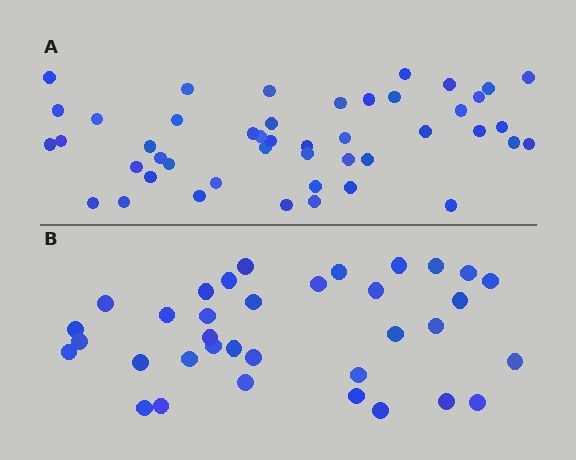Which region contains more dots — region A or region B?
Region A (the top region) has more dots.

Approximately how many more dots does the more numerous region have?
Region A has roughly 12 or so more dots than region B.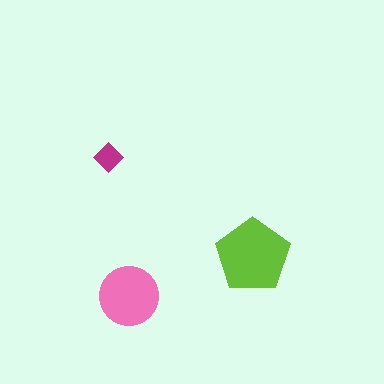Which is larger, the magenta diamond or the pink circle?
The pink circle.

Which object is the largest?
The lime pentagon.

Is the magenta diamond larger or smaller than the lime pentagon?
Smaller.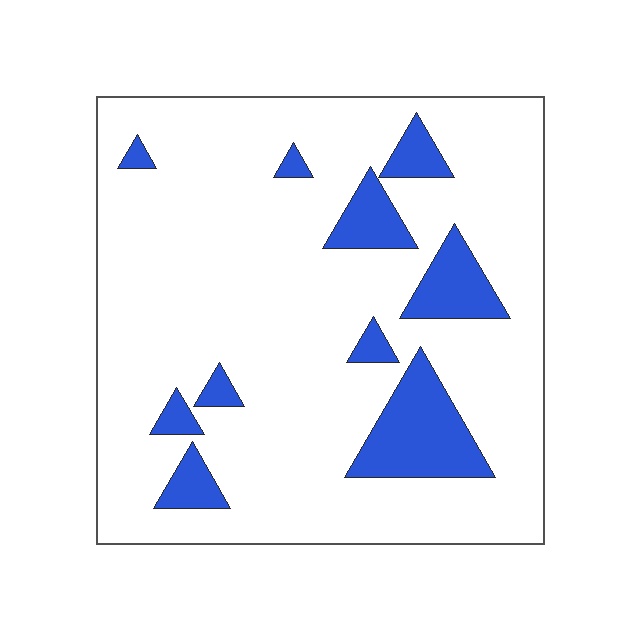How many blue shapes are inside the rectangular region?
10.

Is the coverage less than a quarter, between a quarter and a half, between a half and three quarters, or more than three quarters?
Less than a quarter.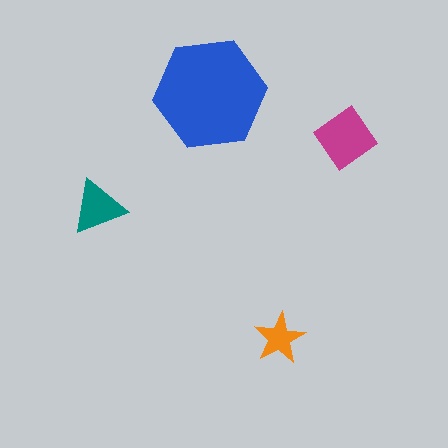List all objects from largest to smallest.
The blue hexagon, the magenta diamond, the teal triangle, the orange star.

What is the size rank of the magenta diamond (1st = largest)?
2nd.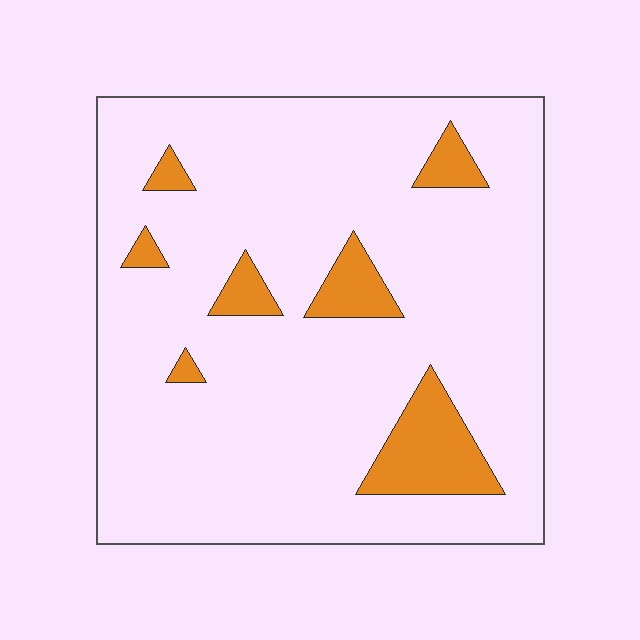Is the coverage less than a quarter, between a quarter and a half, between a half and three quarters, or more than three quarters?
Less than a quarter.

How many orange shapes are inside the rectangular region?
7.